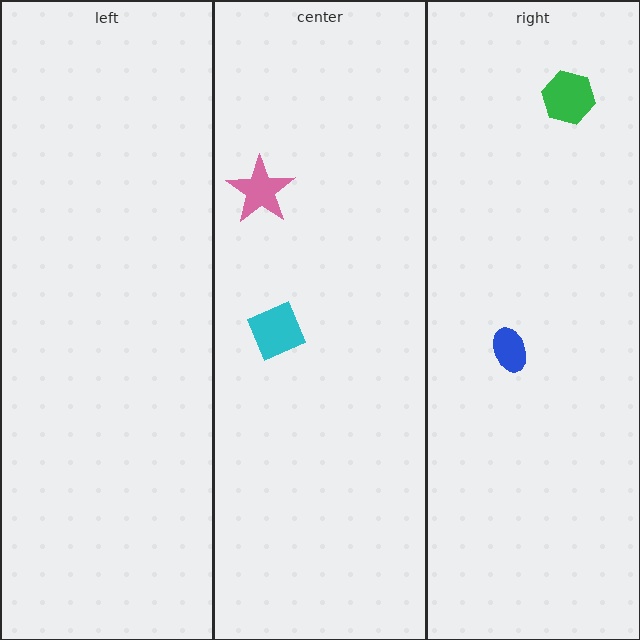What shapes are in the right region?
The green hexagon, the blue ellipse.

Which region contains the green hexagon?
The right region.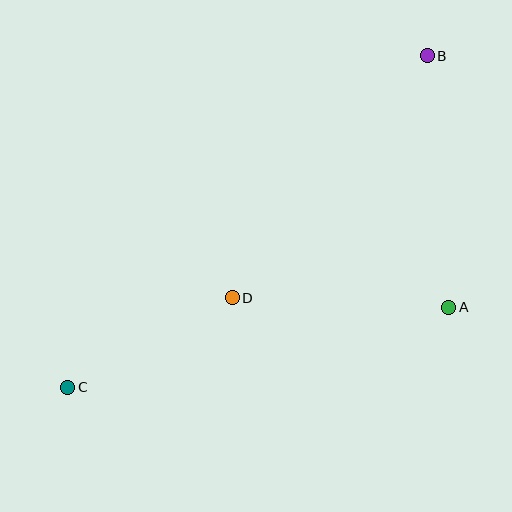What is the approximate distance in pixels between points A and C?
The distance between A and C is approximately 389 pixels.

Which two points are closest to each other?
Points C and D are closest to each other.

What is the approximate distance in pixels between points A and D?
The distance between A and D is approximately 217 pixels.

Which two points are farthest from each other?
Points B and C are farthest from each other.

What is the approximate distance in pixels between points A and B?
The distance between A and B is approximately 252 pixels.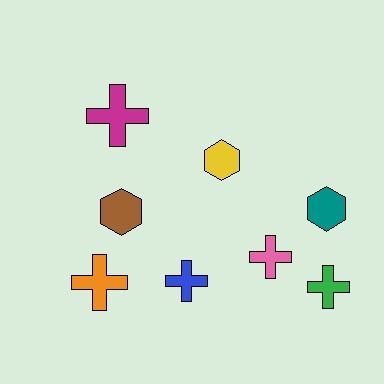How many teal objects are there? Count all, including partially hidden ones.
There is 1 teal object.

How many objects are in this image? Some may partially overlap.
There are 8 objects.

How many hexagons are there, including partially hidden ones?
There are 3 hexagons.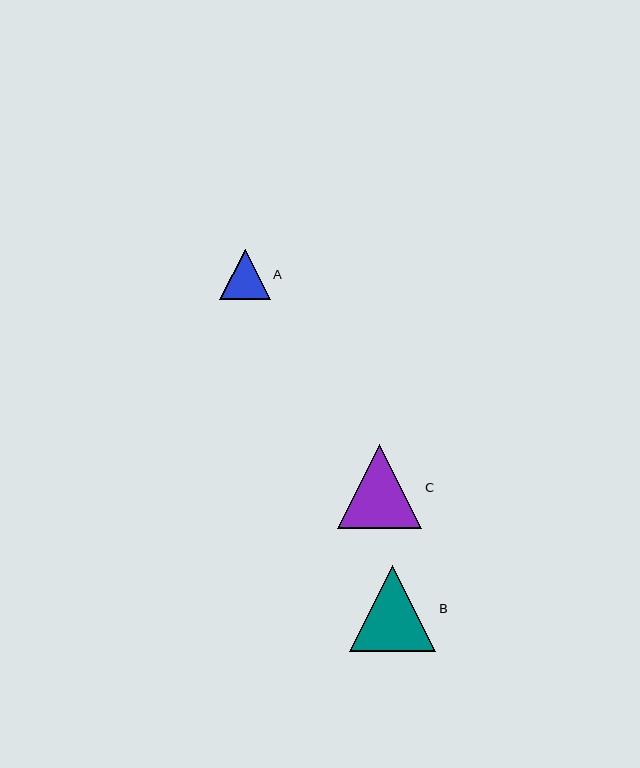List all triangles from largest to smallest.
From largest to smallest: B, C, A.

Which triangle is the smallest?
Triangle A is the smallest with a size of approximately 50 pixels.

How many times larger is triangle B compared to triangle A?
Triangle B is approximately 1.7 times the size of triangle A.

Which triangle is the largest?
Triangle B is the largest with a size of approximately 86 pixels.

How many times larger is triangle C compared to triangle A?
Triangle C is approximately 1.7 times the size of triangle A.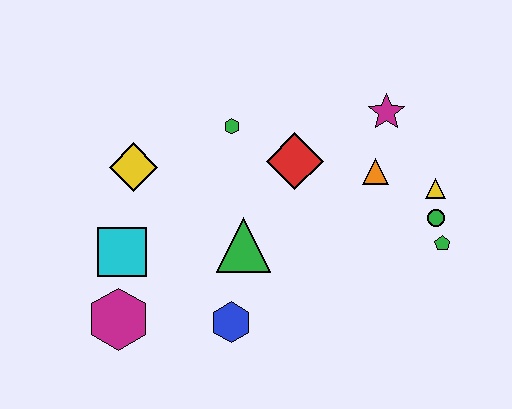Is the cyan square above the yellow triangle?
No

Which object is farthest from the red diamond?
The magenta hexagon is farthest from the red diamond.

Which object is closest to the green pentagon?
The green circle is closest to the green pentagon.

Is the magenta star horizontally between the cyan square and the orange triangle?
No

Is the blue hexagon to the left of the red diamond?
Yes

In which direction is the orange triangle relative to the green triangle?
The orange triangle is to the right of the green triangle.